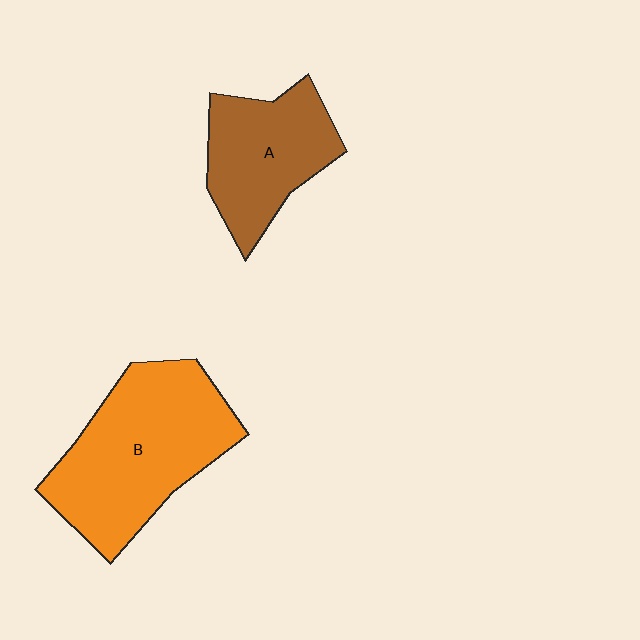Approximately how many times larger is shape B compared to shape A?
Approximately 1.5 times.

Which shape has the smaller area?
Shape A (brown).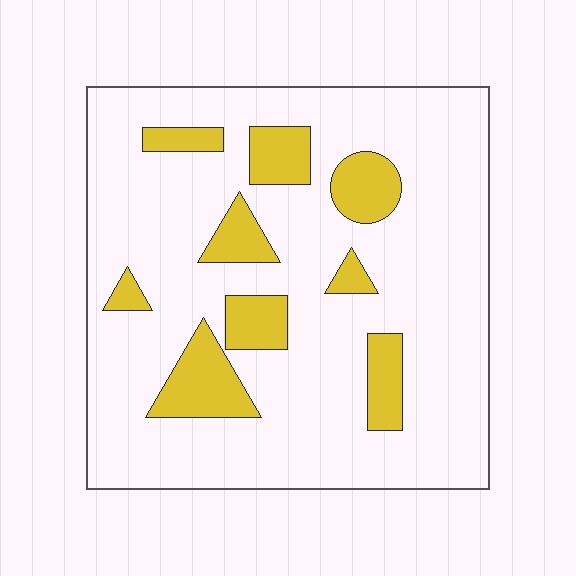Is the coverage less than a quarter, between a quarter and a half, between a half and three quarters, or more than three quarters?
Less than a quarter.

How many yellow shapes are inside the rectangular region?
9.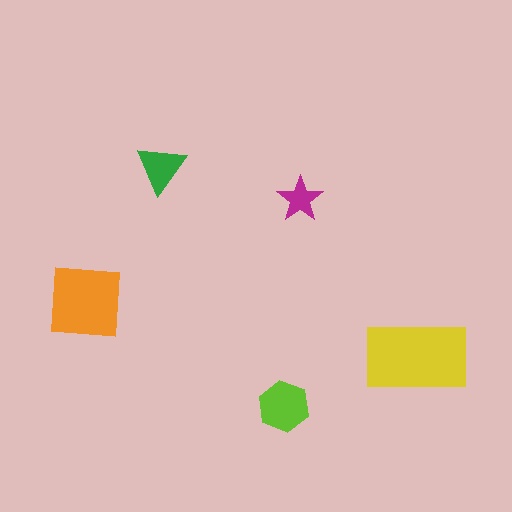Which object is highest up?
The green triangle is topmost.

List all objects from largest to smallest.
The yellow rectangle, the orange square, the lime hexagon, the green triangle, the magenta star.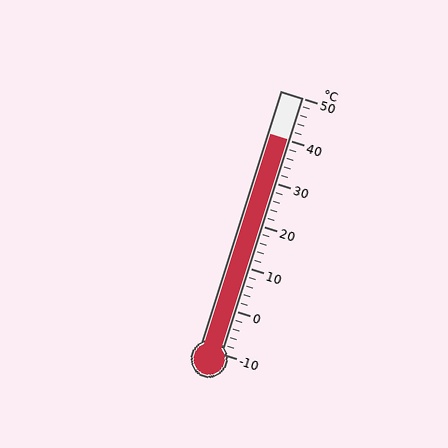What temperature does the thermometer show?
The thermometer shows approximately 40°C.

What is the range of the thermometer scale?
The thermometer scale ranges from -10°C to 50°C.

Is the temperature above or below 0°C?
The temperature is above 0°C.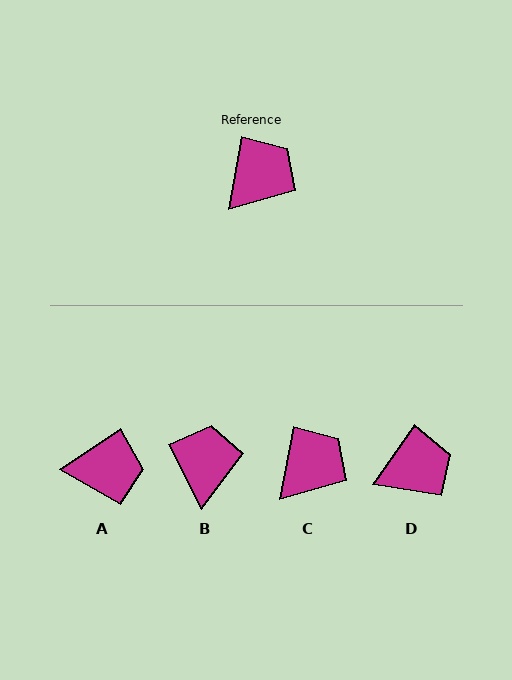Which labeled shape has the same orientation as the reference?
C.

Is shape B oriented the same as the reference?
No, it is off by about 38 degrees.